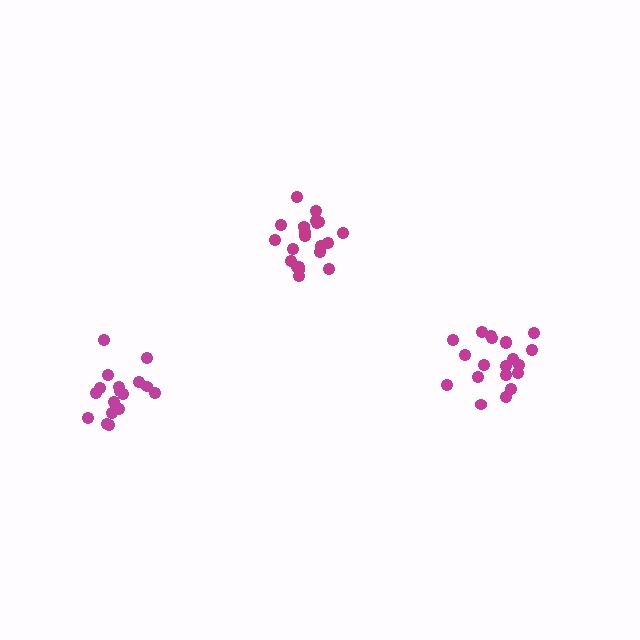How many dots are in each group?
Group 1: 20 dots, Group 2: 17 dots, Group 3: 21 dots (58 total).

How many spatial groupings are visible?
There are 3 spatial groupings.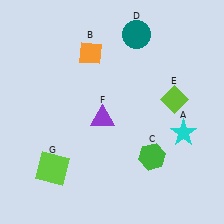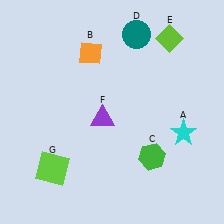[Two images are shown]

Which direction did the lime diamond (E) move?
The lime diamond (E) moved up.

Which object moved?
The lime diamond (E) moved up.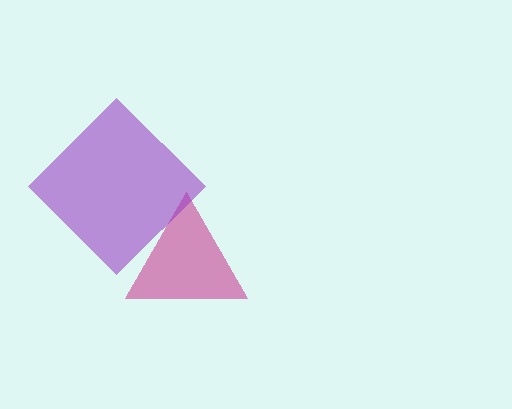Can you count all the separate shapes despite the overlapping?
Yes, there are 2 separate shapes.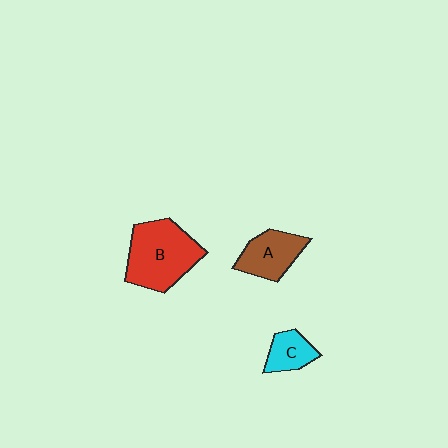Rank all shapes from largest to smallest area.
From largest to smallest: B (red), A (brown), C (cyan).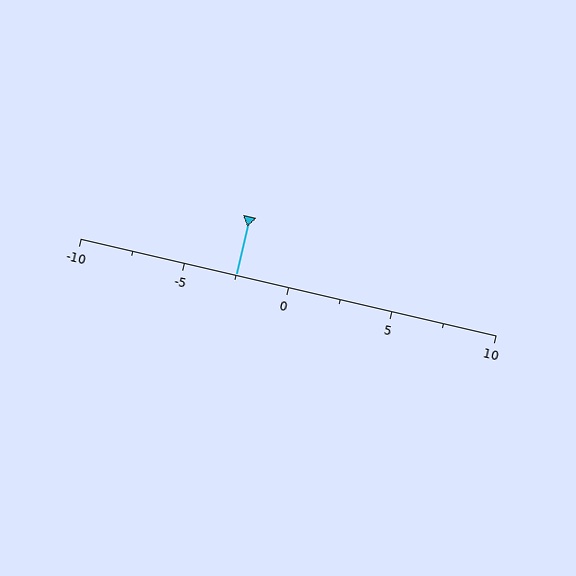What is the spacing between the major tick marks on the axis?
The major ticks are spaced 5 apart.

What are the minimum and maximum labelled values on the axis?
The axis runs from -10 to 10.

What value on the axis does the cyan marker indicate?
The marker indicates approximately -2.5.